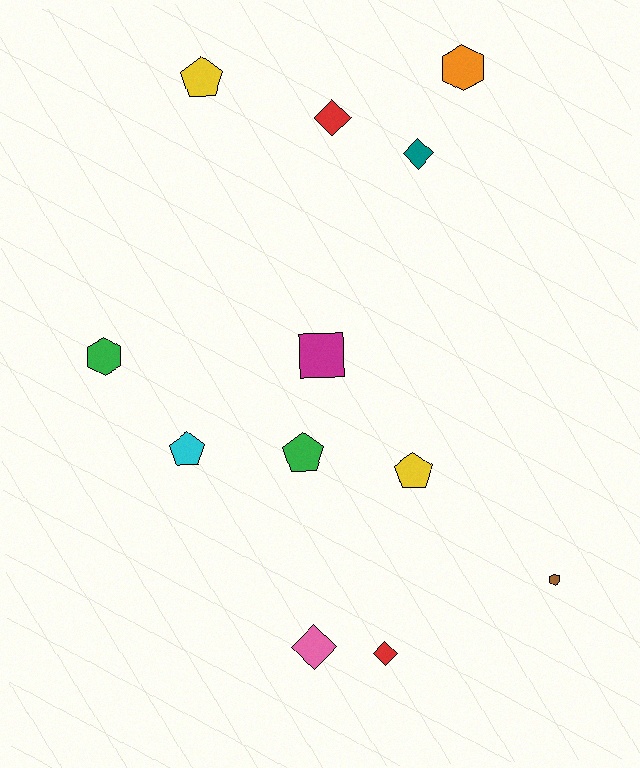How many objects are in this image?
There are 12 objects.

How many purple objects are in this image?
There are no purple objects.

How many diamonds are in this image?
There are 4 diamonds.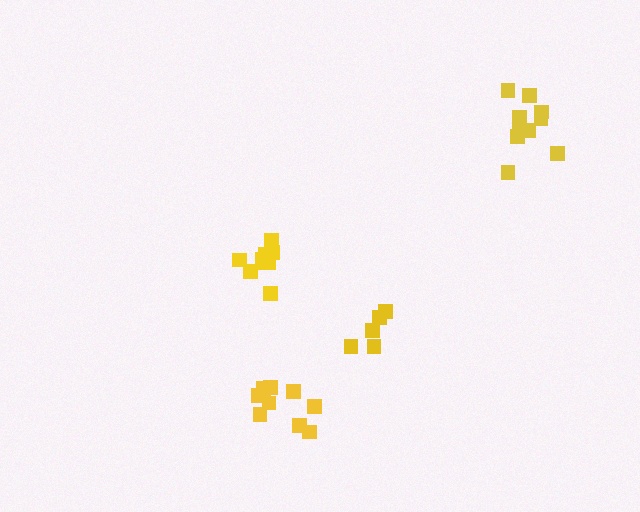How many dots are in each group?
Group 1: 9 dots, Group 2: 10 dots, Group 3: 5 dots, Group 4: 10 dots (34 total).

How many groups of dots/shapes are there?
There are 4 groups.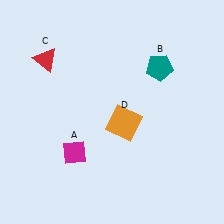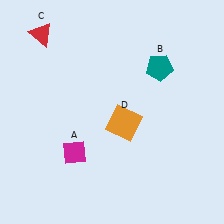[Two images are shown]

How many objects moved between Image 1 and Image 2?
1 object moved between the two images.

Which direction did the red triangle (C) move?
The red triangle (C) moved up.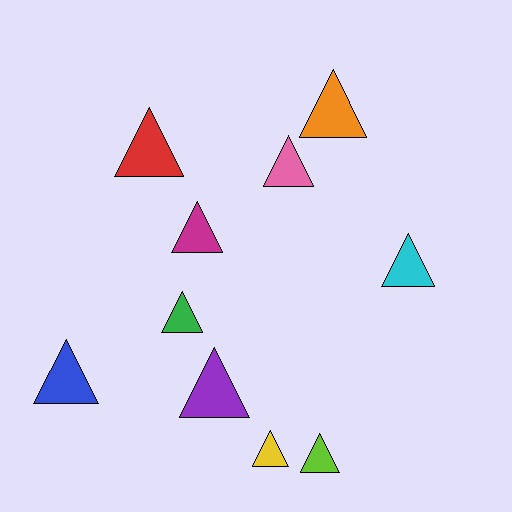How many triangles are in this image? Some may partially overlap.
There are 10 triangles.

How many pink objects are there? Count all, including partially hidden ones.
There is 1 pink object.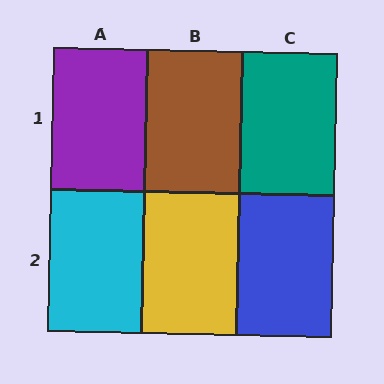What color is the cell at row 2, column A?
Cyan.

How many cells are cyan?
1 cell is cyan.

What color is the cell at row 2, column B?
Yellow.